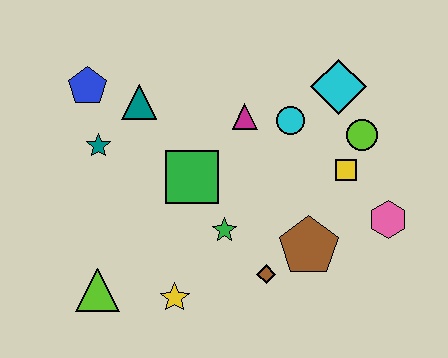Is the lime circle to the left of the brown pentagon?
No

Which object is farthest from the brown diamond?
The blue pentagon is farthest from the brown diamond.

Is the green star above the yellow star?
Yes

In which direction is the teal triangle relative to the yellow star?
The teal triangle is above the yellow star.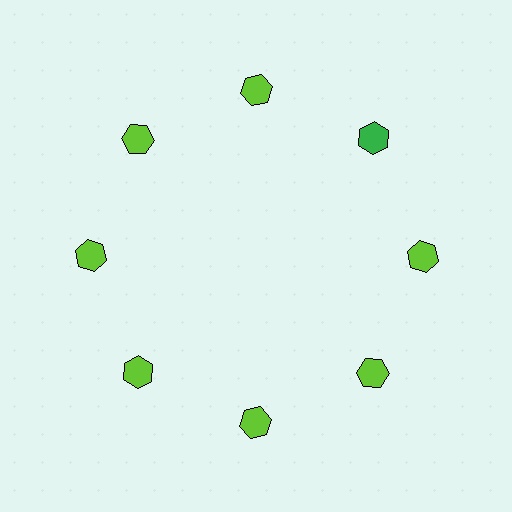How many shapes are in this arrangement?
There are 8 shapes arranged in a ring pattern.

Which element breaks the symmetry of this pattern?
The green hexagon at roughly the 2 o'clock position breaks the symmetry. All other shapes are lime hexagons.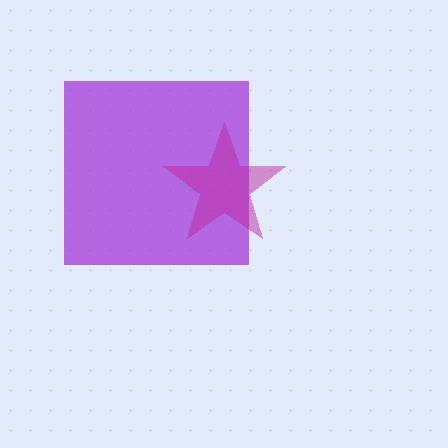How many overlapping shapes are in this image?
There are 2 overlapping shapes in the image.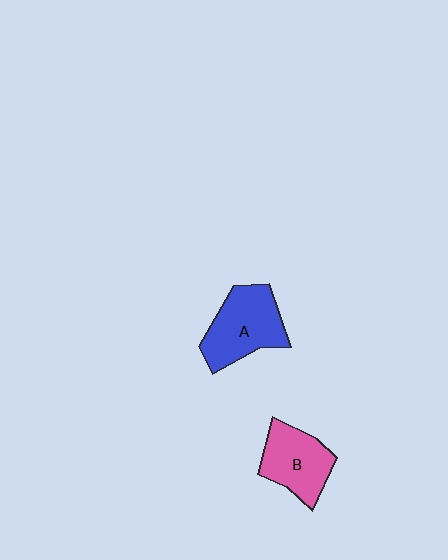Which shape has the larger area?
Shape A (blue).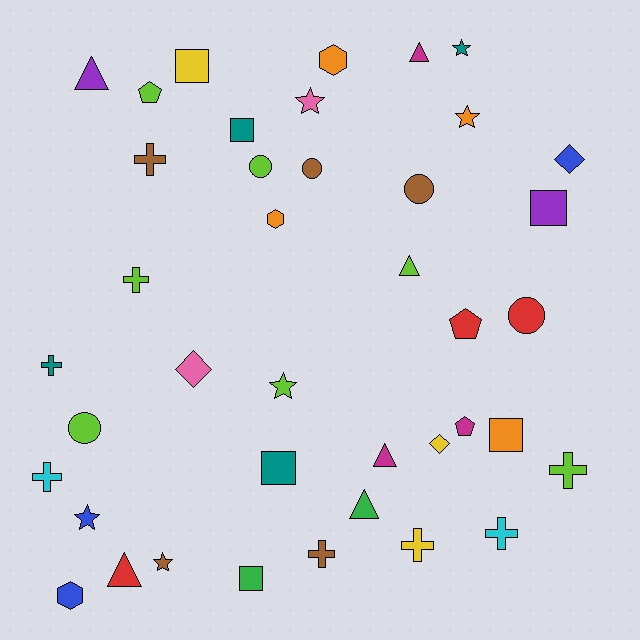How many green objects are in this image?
There are 2 green objects.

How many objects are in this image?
There are 40 objects.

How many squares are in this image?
There are 6 squares.